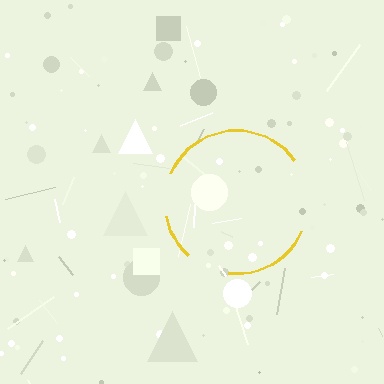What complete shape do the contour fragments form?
The contour fragments form a circle.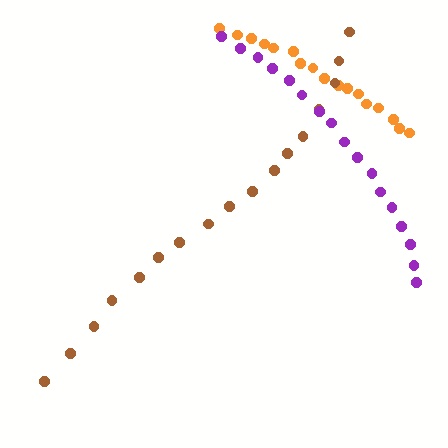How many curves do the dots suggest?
There are 3 distinct paths.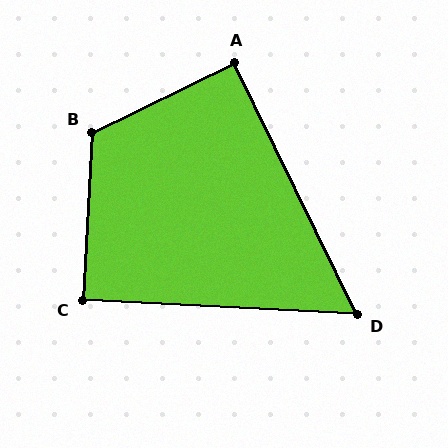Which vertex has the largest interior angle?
B, at approximately 119 degrees.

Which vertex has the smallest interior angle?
D, at approximately 61 degrees.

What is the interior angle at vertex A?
Approximately 90 degrees (approximately right).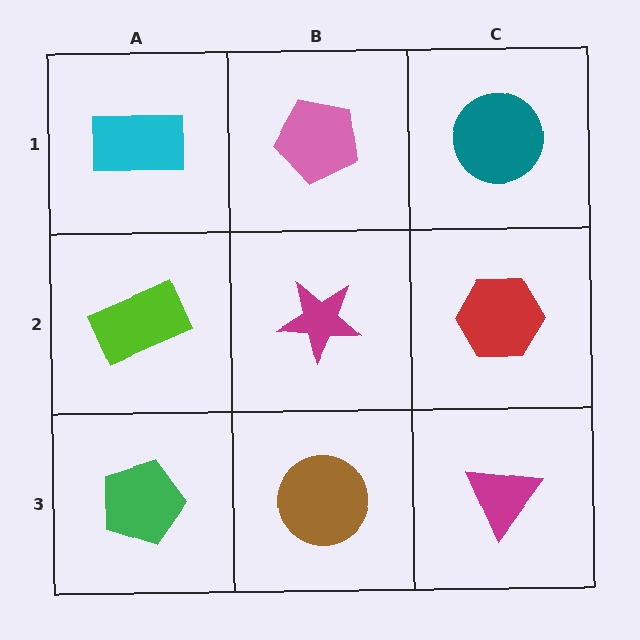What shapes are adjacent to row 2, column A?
A cyan rectangle (row 1, column A), a green pentagon (row 3, column A), a magenta star (row 2, column B).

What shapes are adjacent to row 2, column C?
A teal circle (row 1, column C), a magenta triangle (row 3, column C), a magenta star (row 2, column B).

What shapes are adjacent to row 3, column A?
A lime rectangle (row 2, column A), a brown circle (row 3, column B).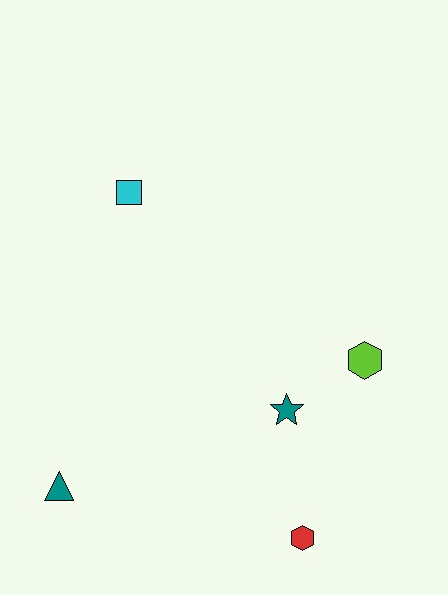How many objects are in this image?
There are 5 objects.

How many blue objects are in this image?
There are no blue objects.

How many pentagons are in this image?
There are no pentagons.